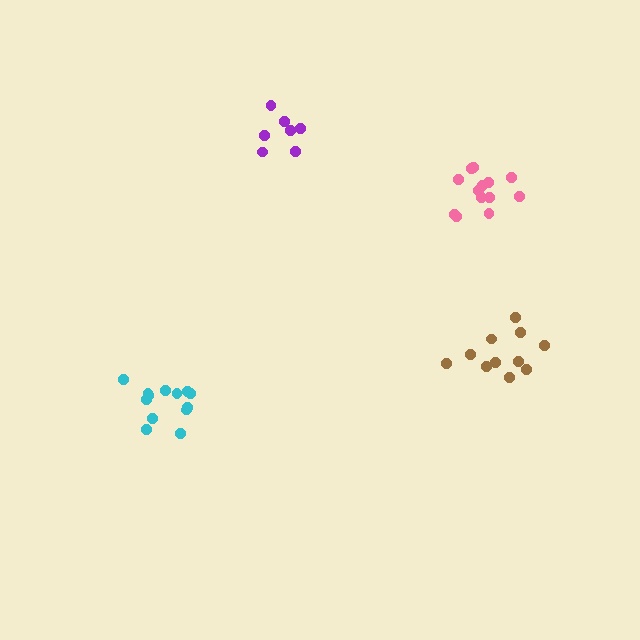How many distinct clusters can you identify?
There are 4 distinct clusters.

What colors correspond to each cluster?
The clusters are colored: cyan, pink, purple, brown.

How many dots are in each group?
Group 1: 13 dots, Group 2: 13 dots, Group 3: 7 dots, Group 4: 11 dots (44 total).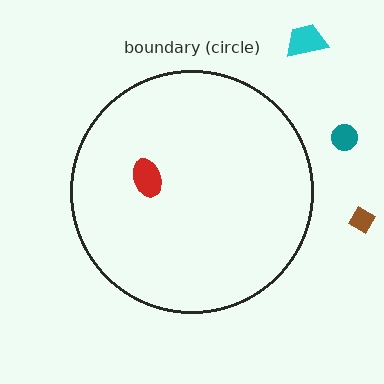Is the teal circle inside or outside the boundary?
Outside.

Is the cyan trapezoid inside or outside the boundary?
Outside.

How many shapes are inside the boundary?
1 inside, 3 outside.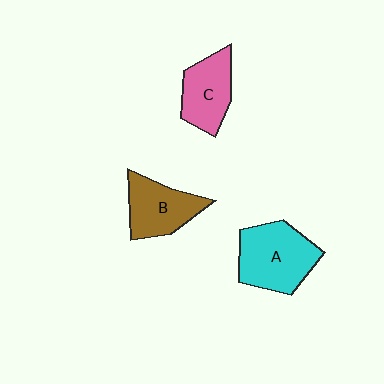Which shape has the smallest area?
Shape C (pink).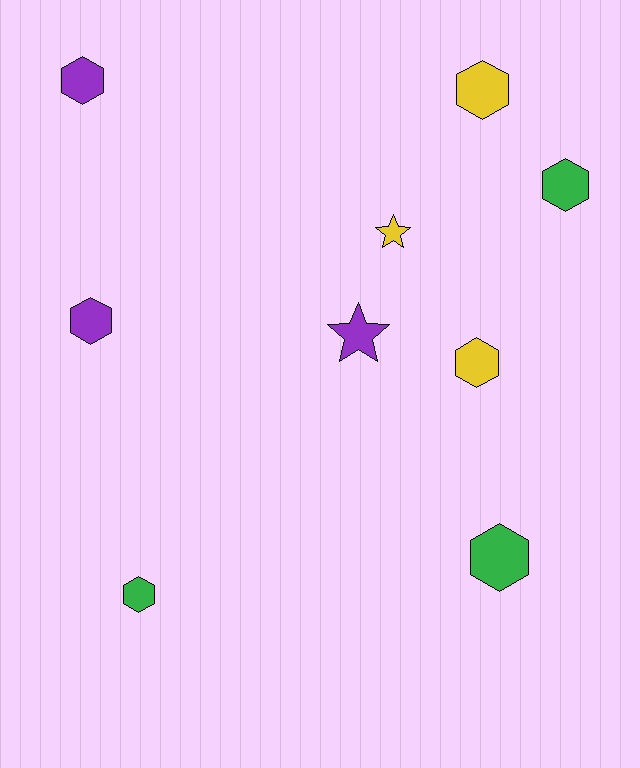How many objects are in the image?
There are 9 objects.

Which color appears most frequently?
Purple, with 3 objects.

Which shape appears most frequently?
Hexagon, with 7 objects.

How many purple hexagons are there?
There are 2 purple hexagons.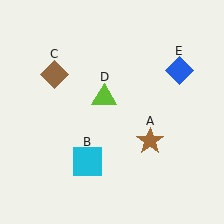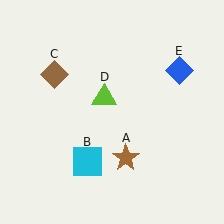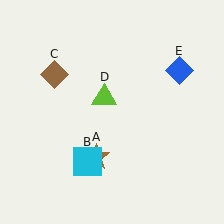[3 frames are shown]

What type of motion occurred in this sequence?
The brown star (object A) rotated clockwise around the center of the scene.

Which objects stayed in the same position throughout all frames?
Cyan square (object B) and brown diamond (object C) and lime triangle (object D) and blue diamond (object E) remained stationary.